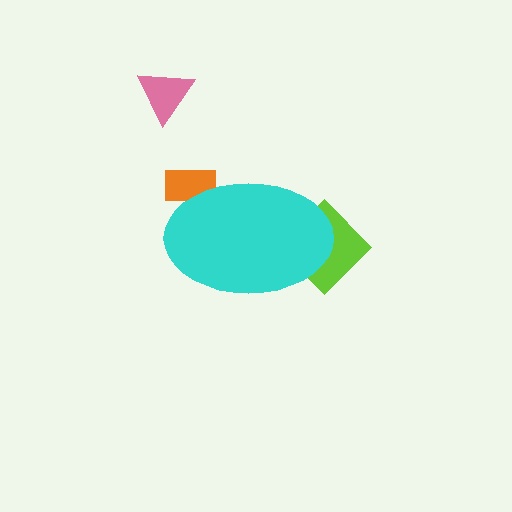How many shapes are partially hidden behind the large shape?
2 shapes are partially hidden.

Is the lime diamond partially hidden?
Yes, the lime diamond is partially hidden behind the cyan ellipse.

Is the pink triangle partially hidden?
No, the pink triangle is fully visible.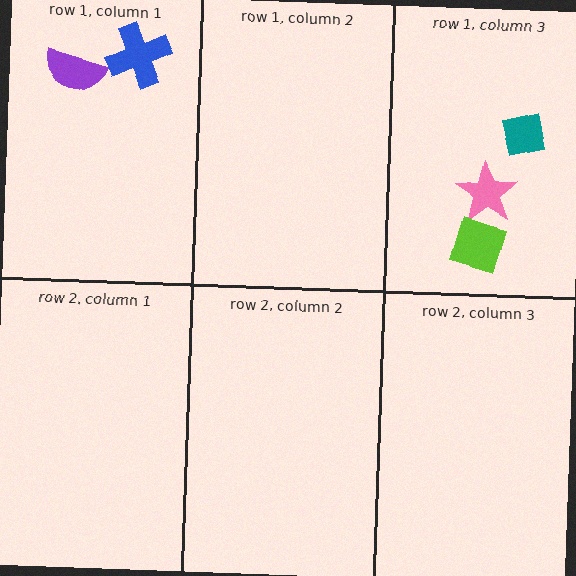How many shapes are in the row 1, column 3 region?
3.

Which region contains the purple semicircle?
The row 1, column 1 region.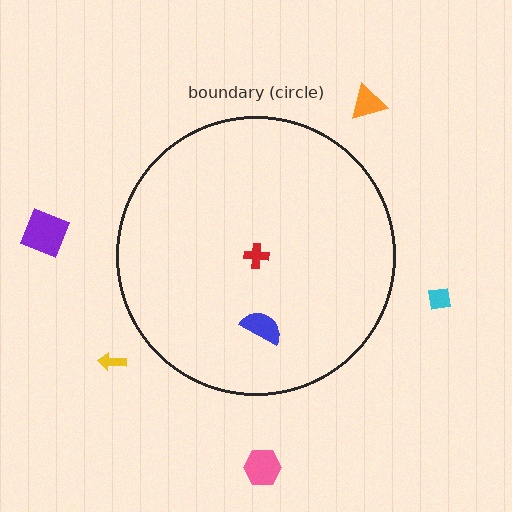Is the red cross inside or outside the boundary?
Inside.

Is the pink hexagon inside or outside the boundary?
Outside.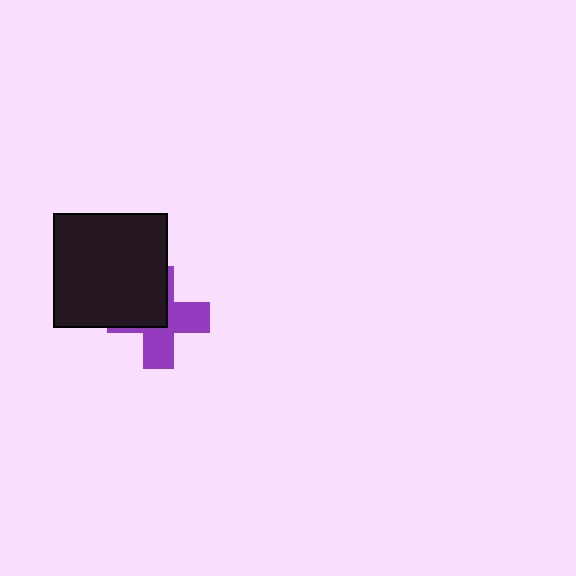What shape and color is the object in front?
The object in front is a black square.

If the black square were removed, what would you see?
You would see the complete purple cross.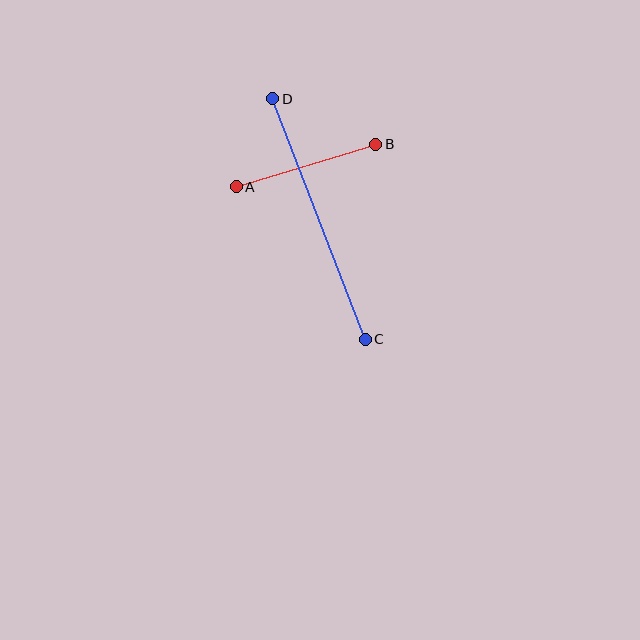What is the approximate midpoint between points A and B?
The midpoint is at approximately (306, 166) pixels.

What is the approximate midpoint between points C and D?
The midpoint is at approximately (319, 219) pixels.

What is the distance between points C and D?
The distance is approximately 258 pixels.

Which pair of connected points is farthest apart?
Points C and D are farthest apart.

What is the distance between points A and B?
The distance is approximately 146 pixels.